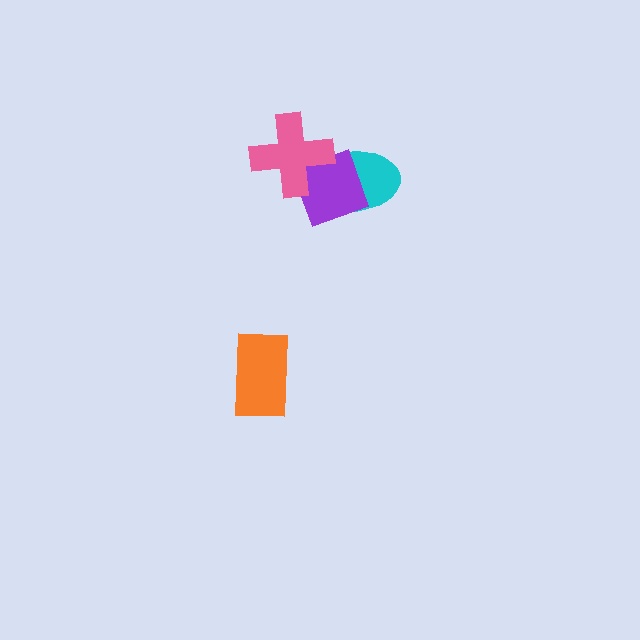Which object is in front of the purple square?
The pink cross is in front of the purple square.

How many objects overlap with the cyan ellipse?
2 objects overlap with the cyan ellipse.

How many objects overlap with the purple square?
2 objects overlap with the purple square.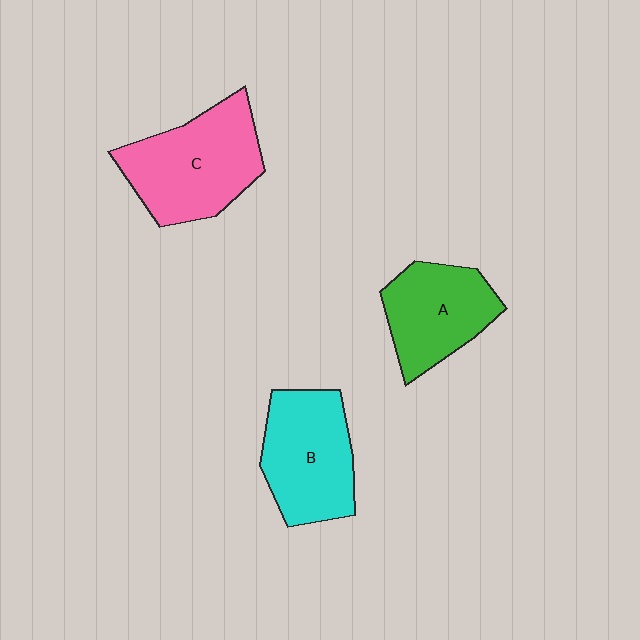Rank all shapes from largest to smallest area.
From largest to smallest: C (pink), B (cyan), A (green).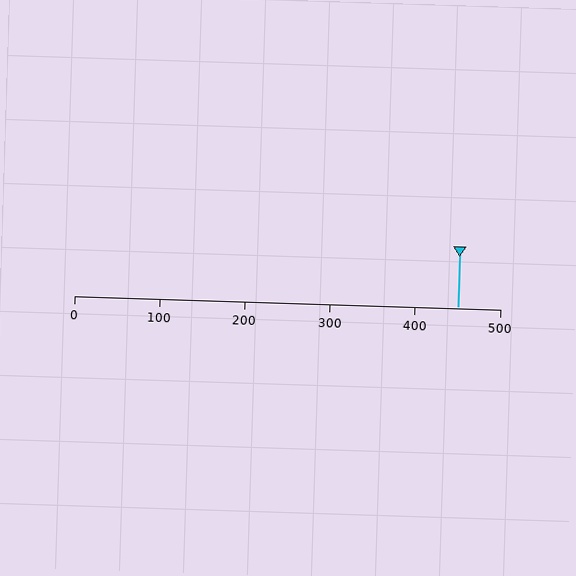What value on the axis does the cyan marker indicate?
The marker indicates approximately 450.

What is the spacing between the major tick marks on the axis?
The major ticks are spaced 100 apart.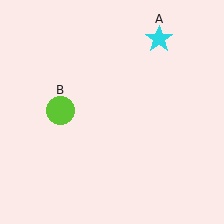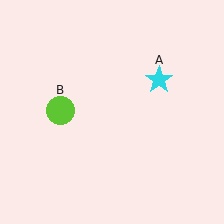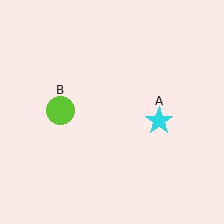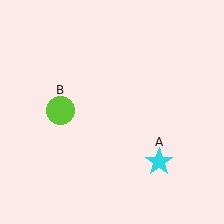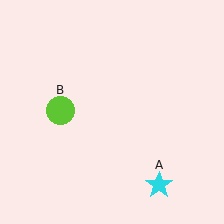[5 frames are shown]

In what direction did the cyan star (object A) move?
The cyan star (object A) moved down.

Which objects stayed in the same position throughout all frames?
Lime circle (object B) remained stationary.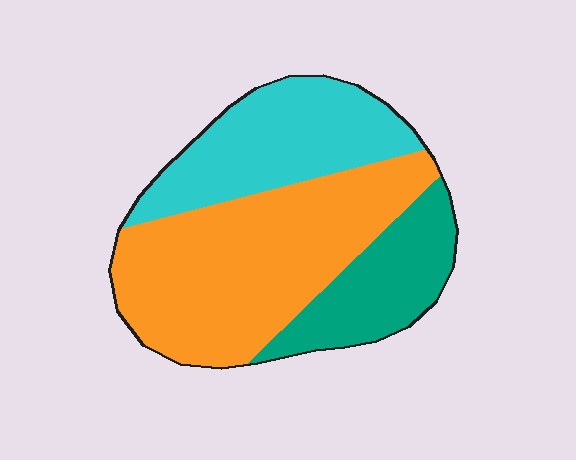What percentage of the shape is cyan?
Cyan covers around 30% of the shape.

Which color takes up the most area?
Orange, at roughly 50%.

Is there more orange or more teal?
Orange.